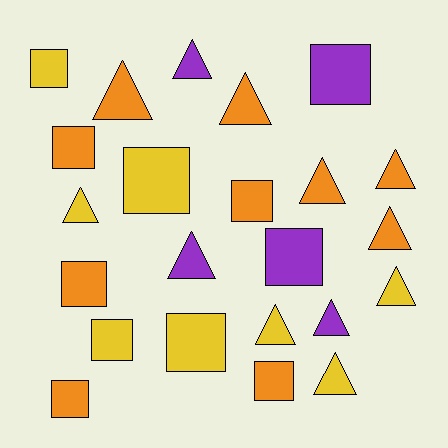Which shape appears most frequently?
Triangle, with 12 objects.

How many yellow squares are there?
There are 4 yellow squares.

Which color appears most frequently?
Orange, with 10 objects.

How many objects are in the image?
There are 23 objects.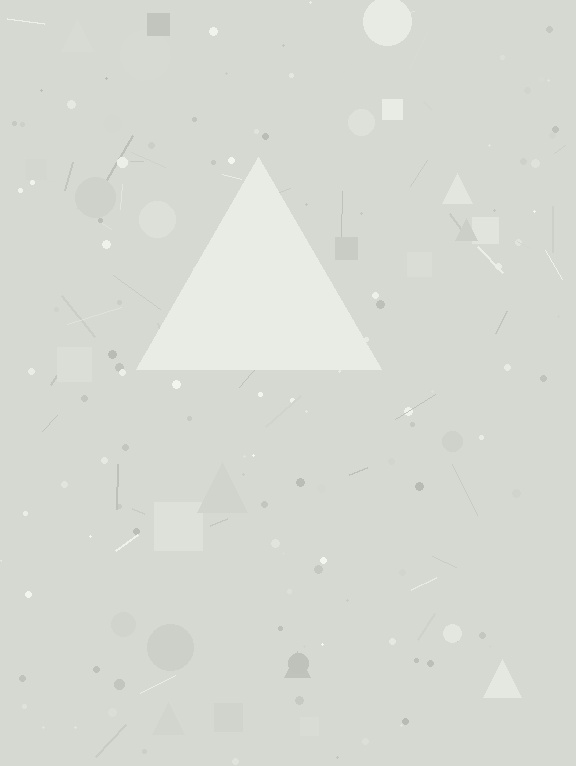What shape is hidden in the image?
A triangle is hidden in the image.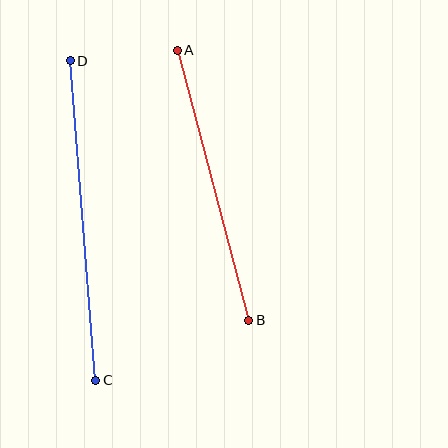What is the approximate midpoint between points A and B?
The midpoint is at approximately (213, 185) pixels.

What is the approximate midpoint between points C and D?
The midpoint is at approximately (83, 221) pixels.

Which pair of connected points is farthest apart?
Points C and D are farthest apart.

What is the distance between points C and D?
The distance is approximately 321 pixels.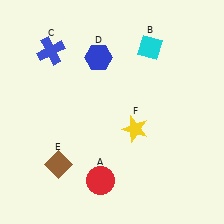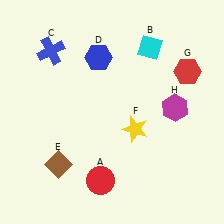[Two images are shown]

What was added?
A red hexagon (G), a magenta hexagon (H) were added in Image 2.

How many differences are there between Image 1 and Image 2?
There are 2 differences between the two images.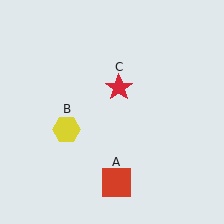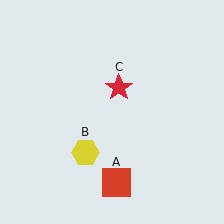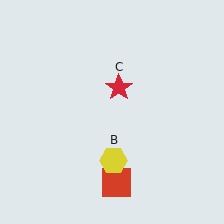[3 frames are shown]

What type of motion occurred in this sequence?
The yellow hexagon (object B) rotated counterclockwise around the center of the scene.